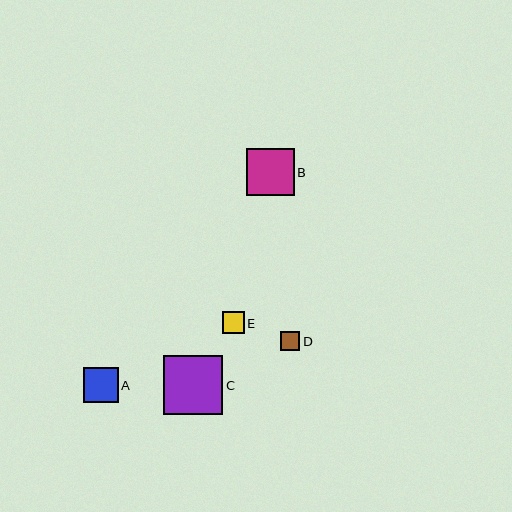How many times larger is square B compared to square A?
Square B is approximately 1.4 times the size of square A.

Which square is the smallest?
Square D is the smallest with a size of approximately 19 pixels.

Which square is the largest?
Square C is the largest with a size of approximately 59 pixels.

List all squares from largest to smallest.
From largest to smallest: C, B, A, E, D.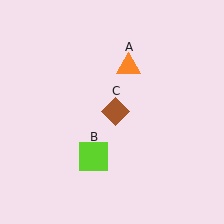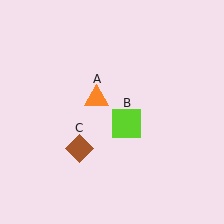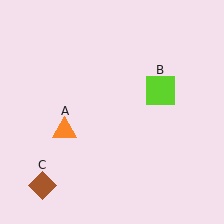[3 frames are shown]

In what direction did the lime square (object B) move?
The lime square (object B) moved up and to the right.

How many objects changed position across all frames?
3 objects changed position: orange triangle (object A), lime square (object B), brown diamond (object C).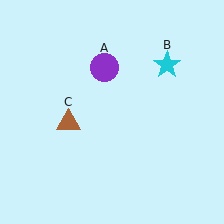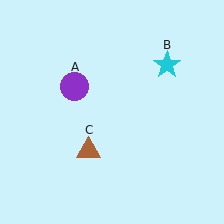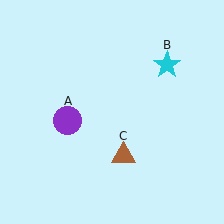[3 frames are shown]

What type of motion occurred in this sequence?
The purple circle (object A), brown triangle (object C) rotated counterclockwise around the center of the scene.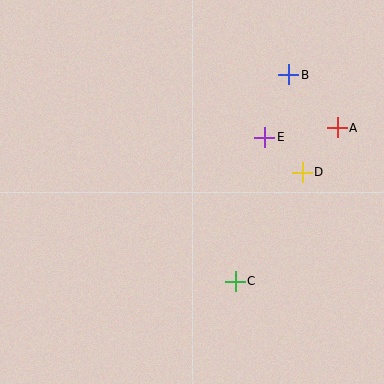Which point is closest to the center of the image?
Point E at (265, 137) is closest to the center.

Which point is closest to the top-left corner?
Point B is closest to the top-left corner.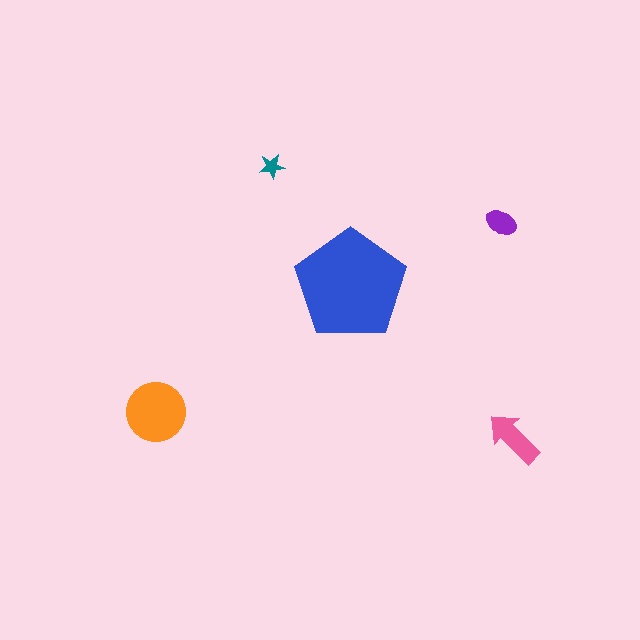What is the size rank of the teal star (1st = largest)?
5th.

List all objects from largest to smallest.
The blue pentagon, the orange circle, the pink arrow, the purple ellipse, the teal star.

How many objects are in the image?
There are 5 objects in the image.